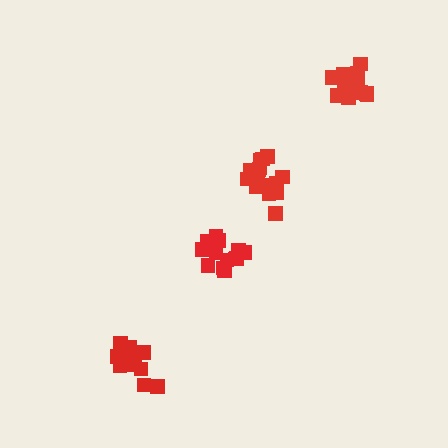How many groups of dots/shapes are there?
There are 4 groups.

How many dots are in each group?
Group 1: 15 dots, Group 2: 13 dots, Group 3: 16 dots, Group 4: 16 dots (60 total).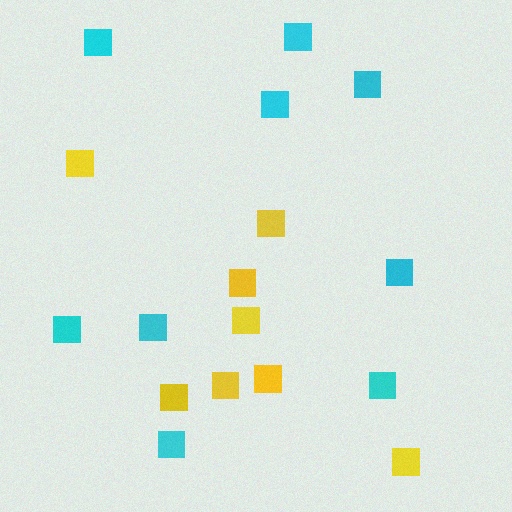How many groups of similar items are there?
There are 2 groups: one group of cyan squares (9) and one group of yellow squares (8).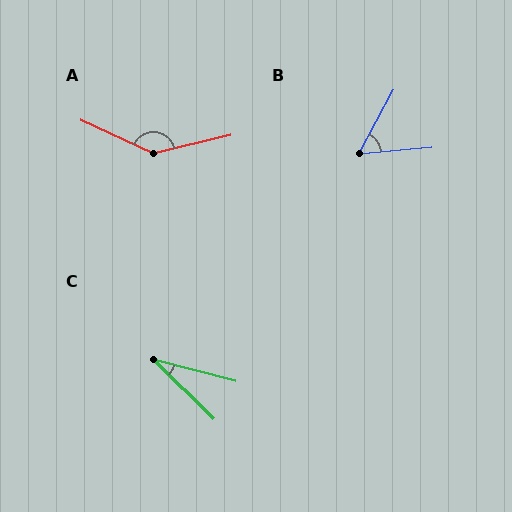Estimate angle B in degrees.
Approximately 56 degrees.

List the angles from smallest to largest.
C (29°), B (56°), A (142°).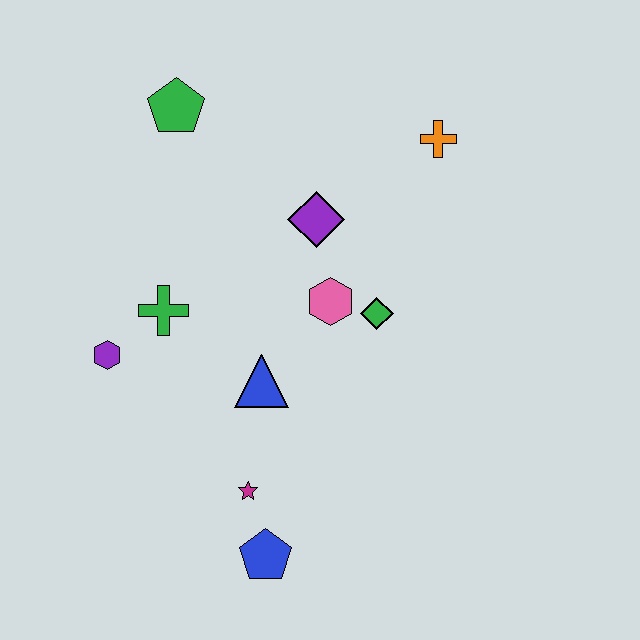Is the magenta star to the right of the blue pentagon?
No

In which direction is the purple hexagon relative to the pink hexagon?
The purple hexagon is to the left of the pink hexagon.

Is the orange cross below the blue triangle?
No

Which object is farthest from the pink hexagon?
The blue pentagon is farthest from the pink hexagon.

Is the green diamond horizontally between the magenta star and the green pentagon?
No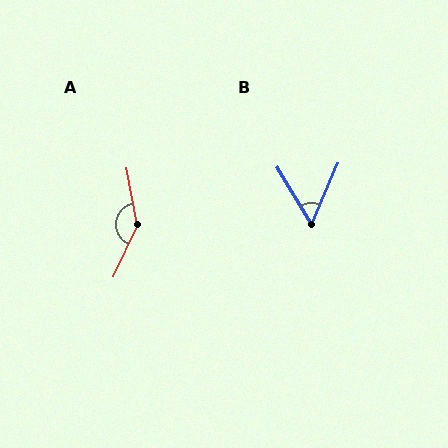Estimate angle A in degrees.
Approximately 144 degrees.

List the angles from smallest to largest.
B (55°), A (144°).